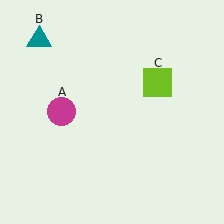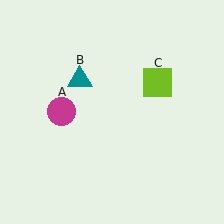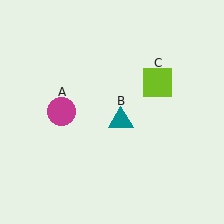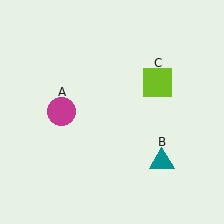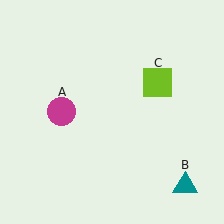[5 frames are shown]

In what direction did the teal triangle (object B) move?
The teal triangle (object B) moved down and to the right.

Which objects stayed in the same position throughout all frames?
Magenta circle (object A) and lime square (object C) remained stationary.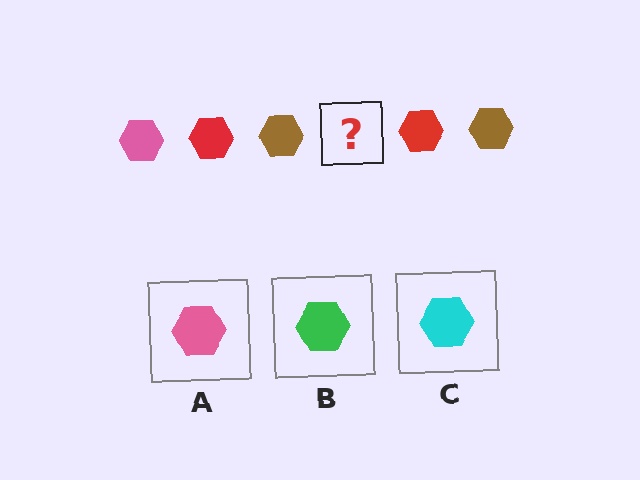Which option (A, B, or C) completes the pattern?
A.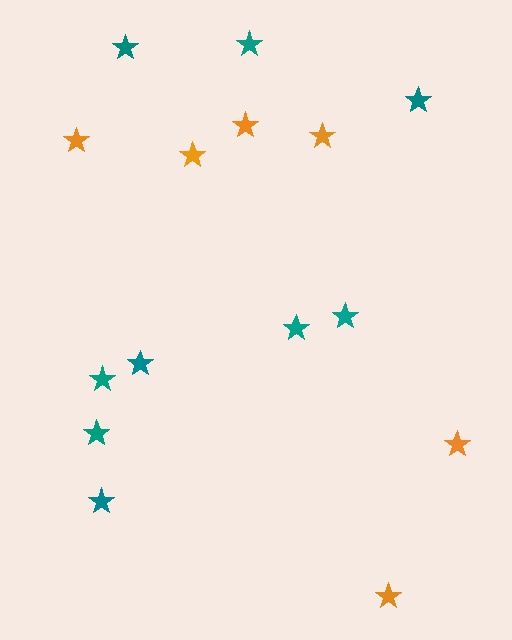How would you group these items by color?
There are 2 groups: one group of teal stars (9) and one group of orange stars (6).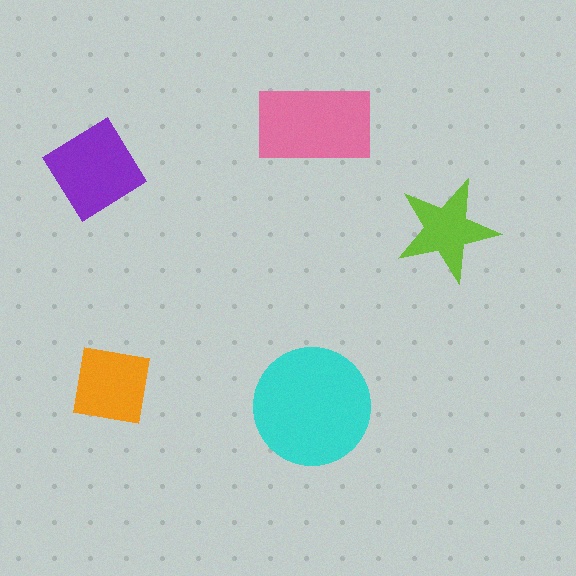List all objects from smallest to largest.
The lime star, the orange square, the purple diamond, the pink rectangle, the cyan circle.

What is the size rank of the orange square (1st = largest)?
4th.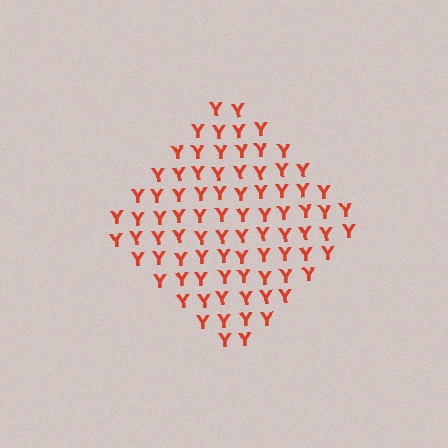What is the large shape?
The large shape is a diamond.